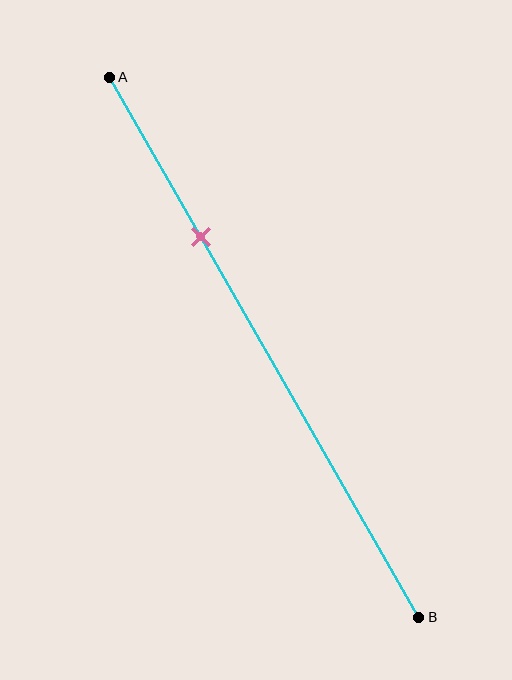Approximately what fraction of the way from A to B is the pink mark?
The pink mark is approximately 30% of the way from A to B.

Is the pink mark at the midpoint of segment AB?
No, the mark is at about 30% from A, not at the 50% midpoint.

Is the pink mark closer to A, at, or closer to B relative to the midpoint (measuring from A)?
The pink mark is closer to point A than the midpoint of segment AB.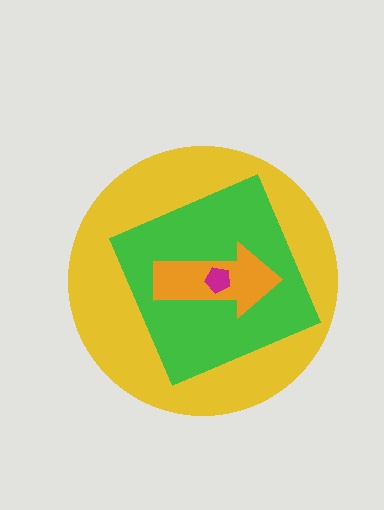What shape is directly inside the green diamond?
The orange arrow.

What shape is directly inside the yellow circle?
The green diamond.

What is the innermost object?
The magenta pentagon.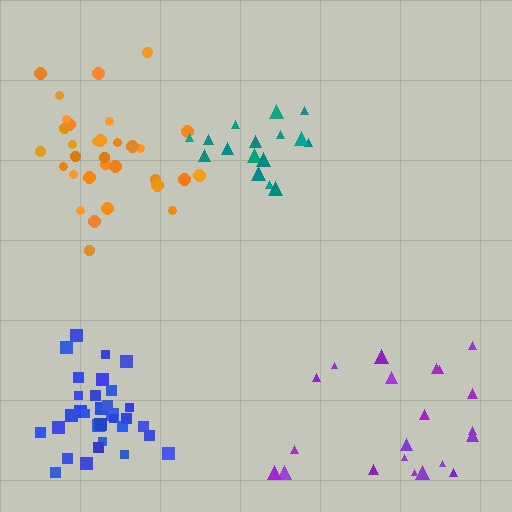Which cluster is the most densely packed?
Blue.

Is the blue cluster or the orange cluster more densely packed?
Blue.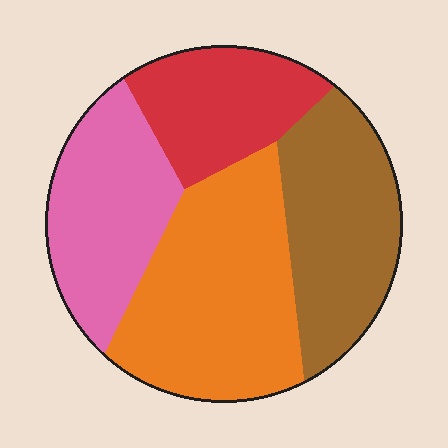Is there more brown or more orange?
Orange.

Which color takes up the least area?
Red, at roughly 20%.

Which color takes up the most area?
Orange, at roughly 35%.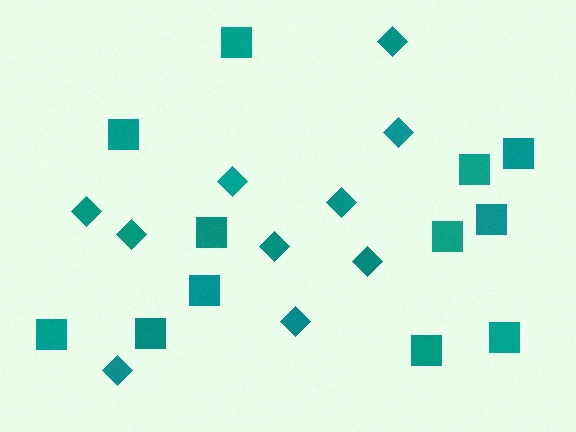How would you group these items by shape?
There are 2 groups: one group of squares (12) and one group of diamonds (10).